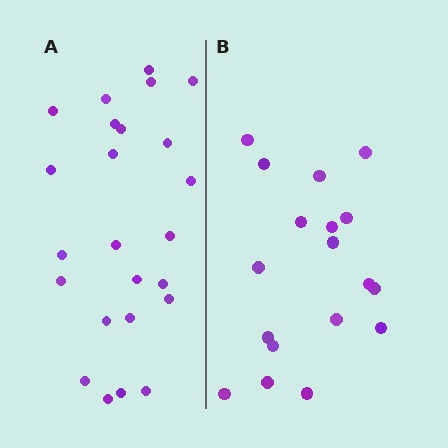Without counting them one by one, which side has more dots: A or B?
Region A (the left region) has more dots.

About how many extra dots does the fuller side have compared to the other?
Region A has about 6 more dots than region B.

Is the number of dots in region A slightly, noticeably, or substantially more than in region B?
Region A has noticeably more, but not dramatically so. The ratio is roughly 1.3 to 1.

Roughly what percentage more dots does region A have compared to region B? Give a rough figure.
About 35% more.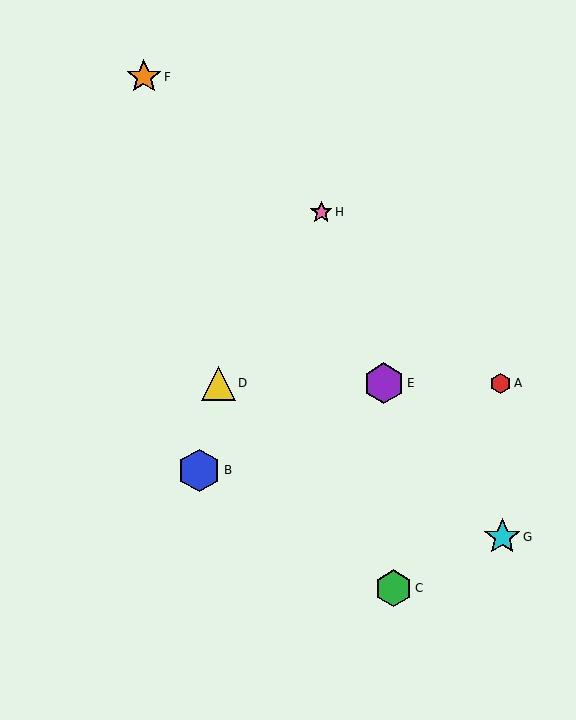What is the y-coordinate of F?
Object F is at y≈77.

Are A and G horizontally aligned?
No, A is at y≈383 and G is at y≈537.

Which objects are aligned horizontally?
Objects A, D, E are aligned horizontally.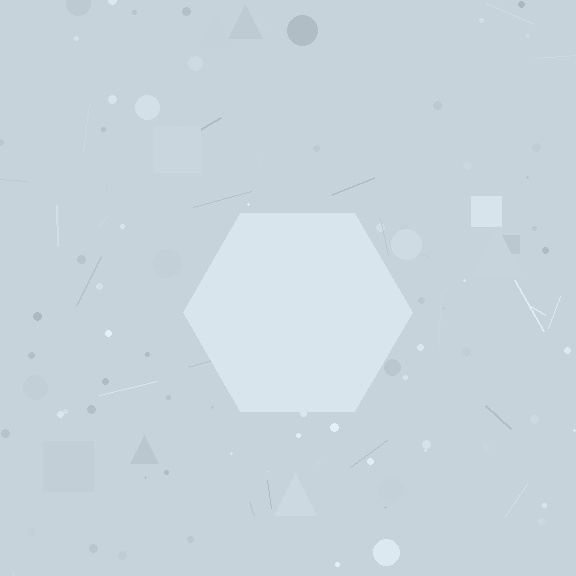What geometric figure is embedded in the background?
A hexagon is embedded in the background.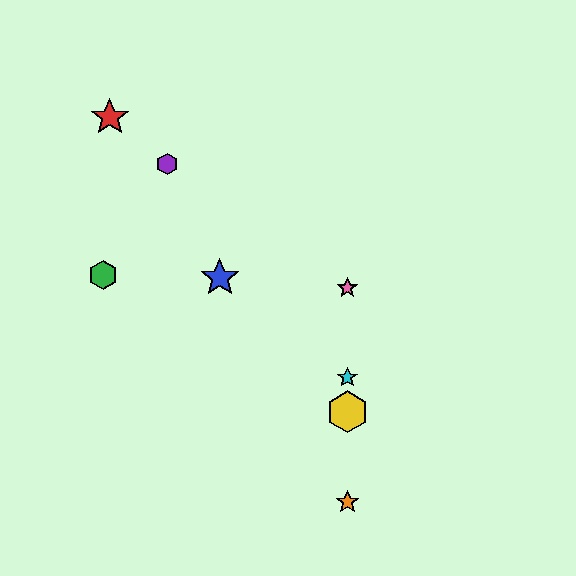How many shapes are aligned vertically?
4 shapes (the yellow hexagon, the orange star, the cyan star, the pink star) are aligned vertically.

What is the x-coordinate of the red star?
The red star is at x≈110.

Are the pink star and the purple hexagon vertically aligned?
No, the pink star is at x≈347 and the purple hexagon is at x≈167.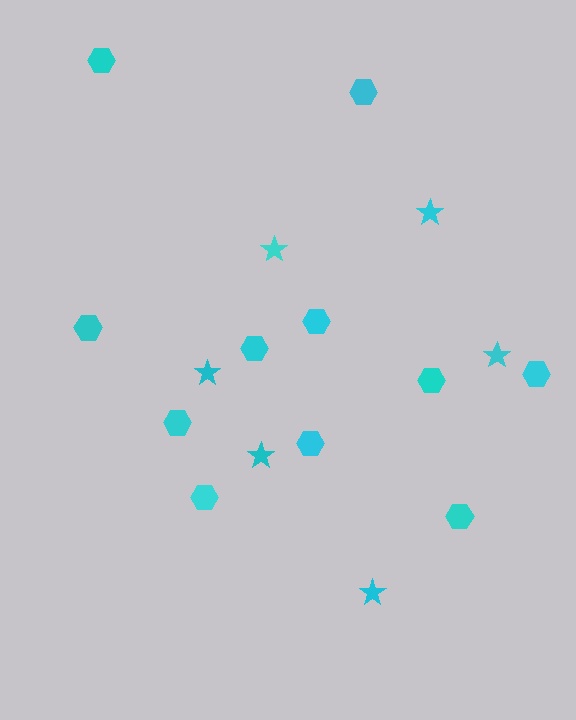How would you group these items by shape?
There are 2 groups: one group of hexagons (11) and one group of stars (6).